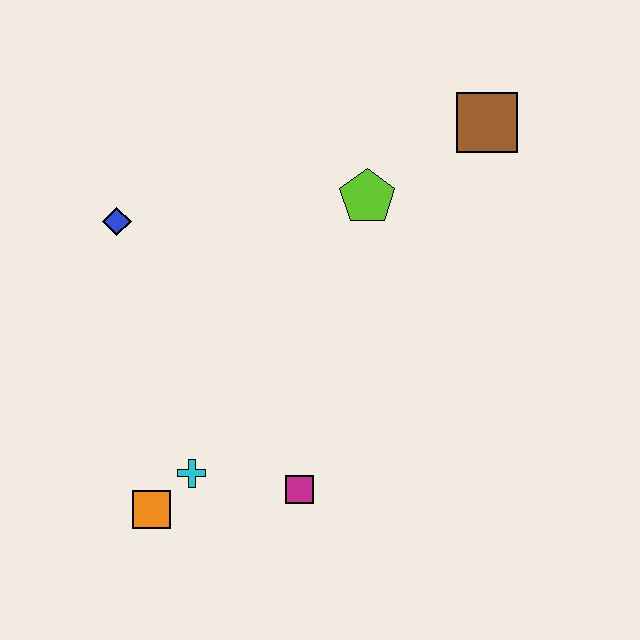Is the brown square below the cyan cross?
No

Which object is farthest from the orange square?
The brown square is farthest from the orange square.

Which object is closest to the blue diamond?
The lime pentagon is closest to the blue diamond.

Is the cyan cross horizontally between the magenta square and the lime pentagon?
No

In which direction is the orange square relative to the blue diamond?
The orange square is below the blue diamond.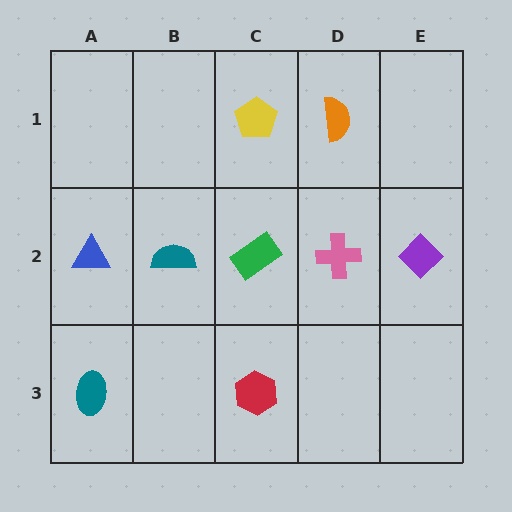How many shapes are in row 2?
5 shapes.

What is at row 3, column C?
A red hexagon.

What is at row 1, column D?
An orange semicircle.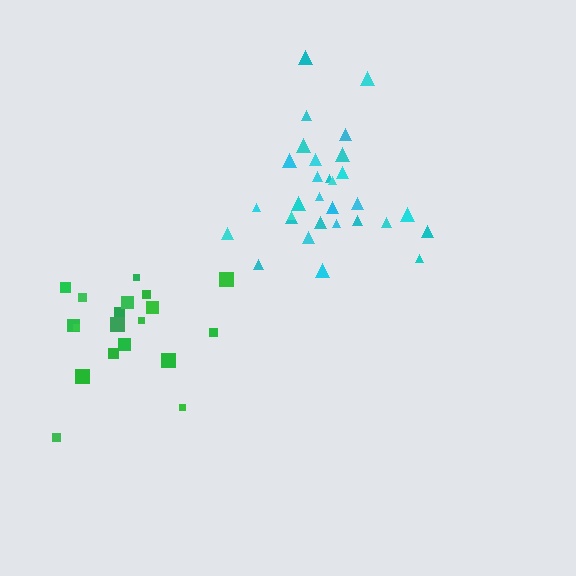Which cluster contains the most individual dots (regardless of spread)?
Cyan (30).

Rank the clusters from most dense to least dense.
cyan, green.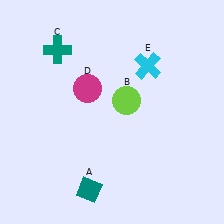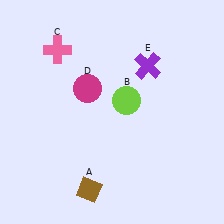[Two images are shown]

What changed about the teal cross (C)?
In Image 1, C is teal. In Image 2, it changed to pink.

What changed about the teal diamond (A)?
In Image 1, A is teal. In Image 2, it changed to brown.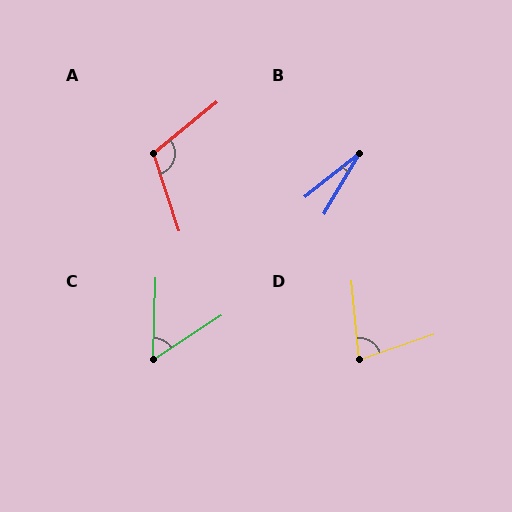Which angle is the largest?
A, at approximately 111 degrees.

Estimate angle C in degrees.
Approximately 56 degrees.